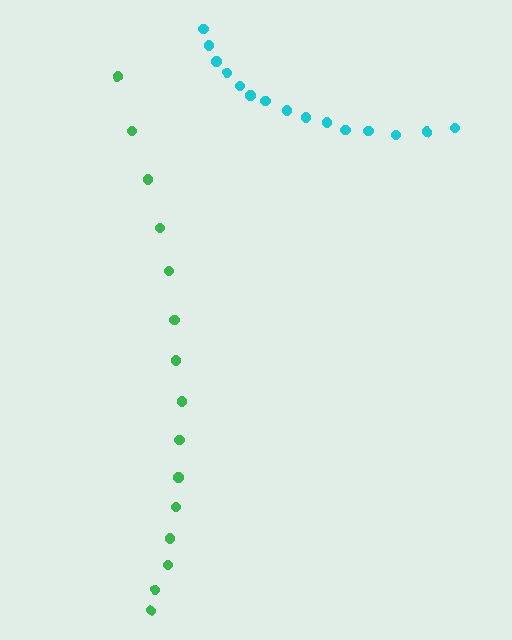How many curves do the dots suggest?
There are 2 distinct paths.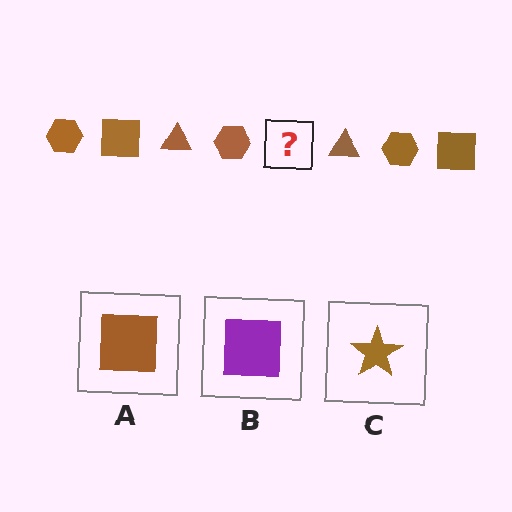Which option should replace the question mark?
Option A.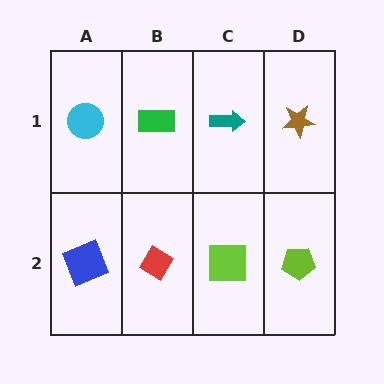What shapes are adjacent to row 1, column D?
A lime pentagon (row 2, column D), a teal arrow (row 1, column C).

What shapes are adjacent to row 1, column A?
A blue square (row 2, column A), a green rectangle (row 1, column B).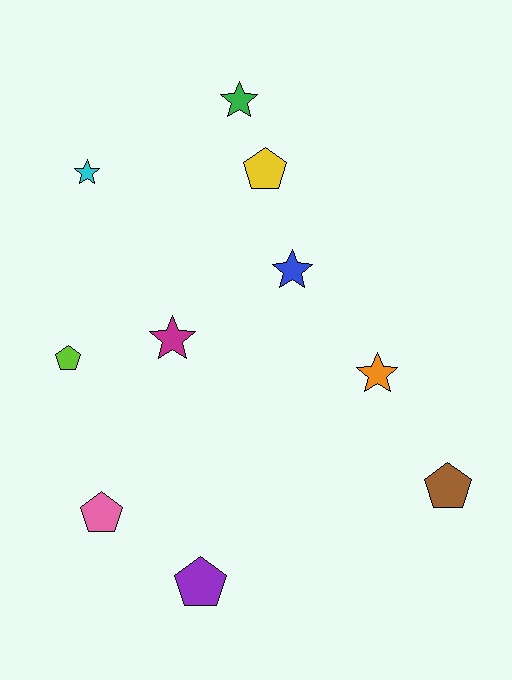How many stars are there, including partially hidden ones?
There are 5 stars.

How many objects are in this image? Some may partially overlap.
There are 10 objects.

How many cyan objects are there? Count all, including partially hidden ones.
There is 1 cyan object.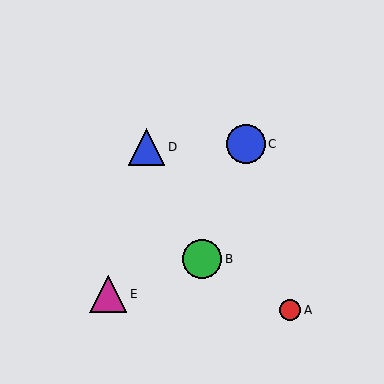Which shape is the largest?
The green circle (labeled B) is the largest.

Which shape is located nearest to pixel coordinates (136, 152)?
The blue triangle (labeled D) at (146, 147) is nearest to that location.